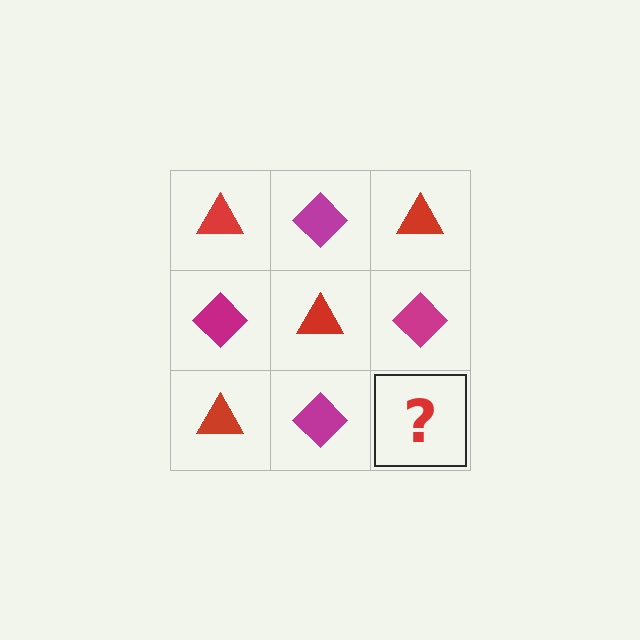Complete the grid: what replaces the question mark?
The question mark should be replaced with a red triangle.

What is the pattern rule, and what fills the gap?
The rule is that it alternates red triangle and magenta diamond in a checkerboard pattern. The gap should be filled with a red triangle.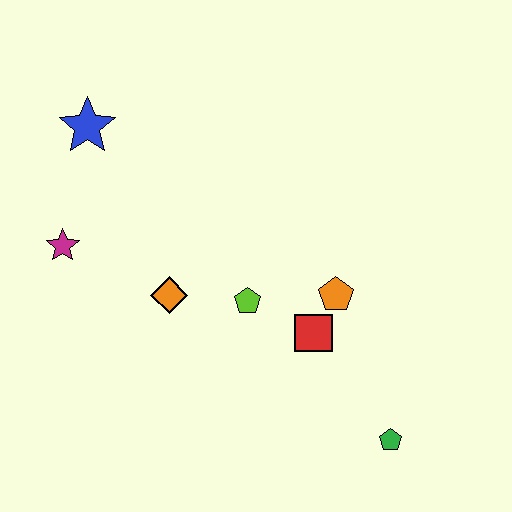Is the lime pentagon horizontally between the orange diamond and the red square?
Yes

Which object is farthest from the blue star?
The green pentagon is farthest from the blue star.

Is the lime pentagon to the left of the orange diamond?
No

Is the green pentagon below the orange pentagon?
Yes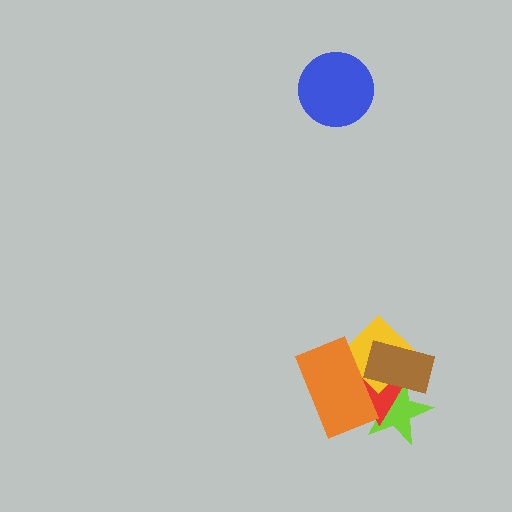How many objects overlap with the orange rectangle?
4 objects overlap with the orange rectangle.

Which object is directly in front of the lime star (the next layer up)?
The red triangle is directly in front of the lime star.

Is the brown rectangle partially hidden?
Yes, it is partially covered by another shape.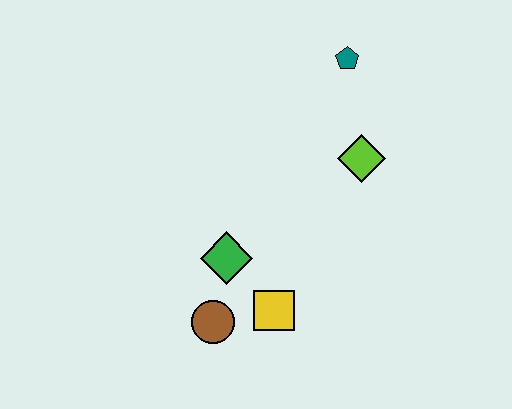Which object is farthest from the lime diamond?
The brown circle is farthest from the lime diamond.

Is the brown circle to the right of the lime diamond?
No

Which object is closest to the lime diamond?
The teal pentagon is closest to the lime diamond.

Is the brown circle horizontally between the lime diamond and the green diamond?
No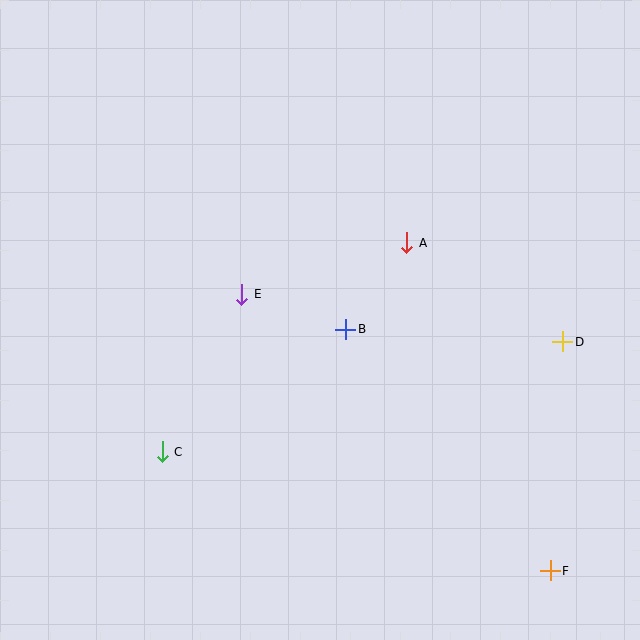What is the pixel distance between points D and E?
The distance between D and E is 325 pixels.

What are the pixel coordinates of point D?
Point D is at (563, 342).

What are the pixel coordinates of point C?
Point C is at (162, 452).